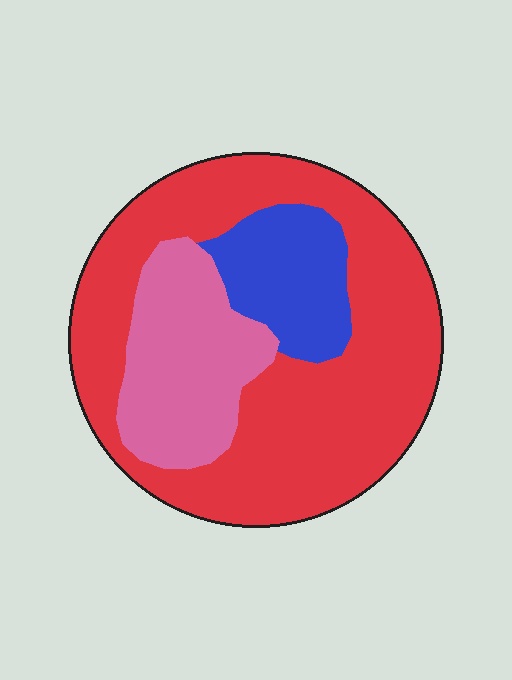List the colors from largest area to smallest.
From largest to smallest: red, pink, blue.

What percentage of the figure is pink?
Pink takes up about one fifth (1/5) of the figure.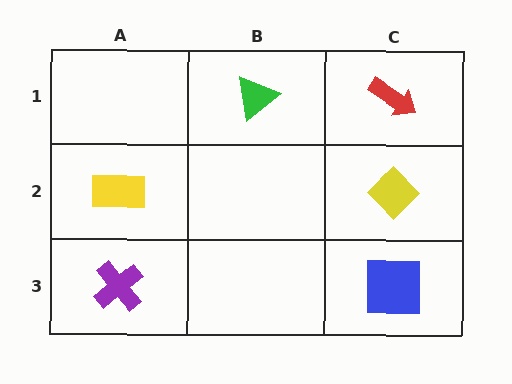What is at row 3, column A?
A purple cross.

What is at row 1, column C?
A red arrow.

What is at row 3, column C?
A blue square.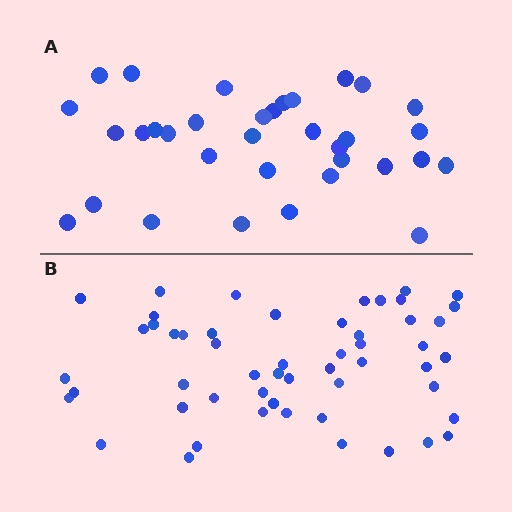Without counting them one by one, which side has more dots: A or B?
Region B (the bottom region) has more dots.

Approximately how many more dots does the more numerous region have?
Region B has approximately 20 more dots than region A.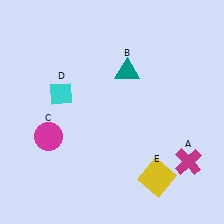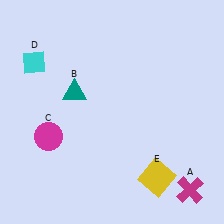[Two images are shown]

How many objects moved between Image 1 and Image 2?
3 objects moved between the two images.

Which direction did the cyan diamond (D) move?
The cyan diamond (D) moved up.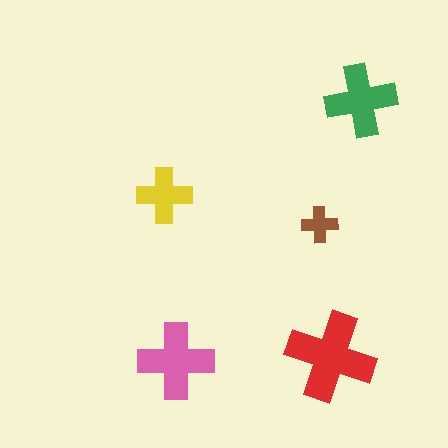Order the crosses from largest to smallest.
the red one, the pink one, the green one, the yellow one, the brown one.